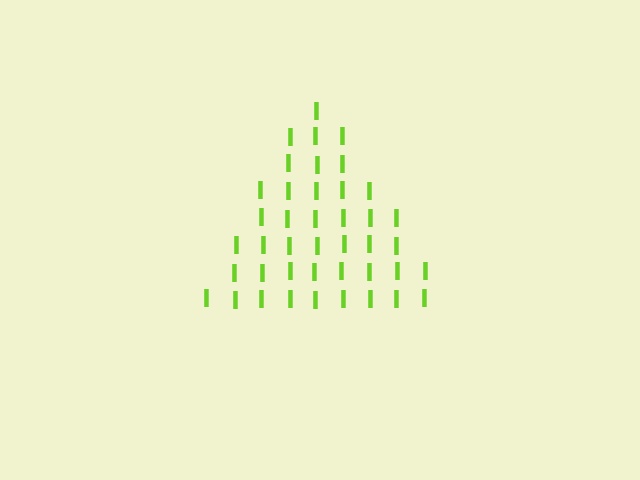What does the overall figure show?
The overall figure shows a triangle.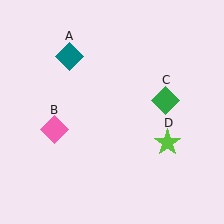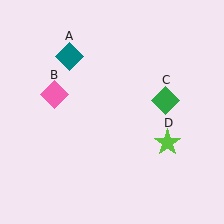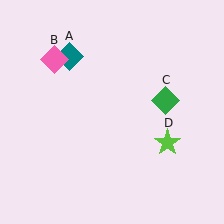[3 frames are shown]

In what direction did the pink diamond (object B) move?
The pink diamond (object B) moved up.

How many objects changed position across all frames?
1 object changed position: pink diamond (object B).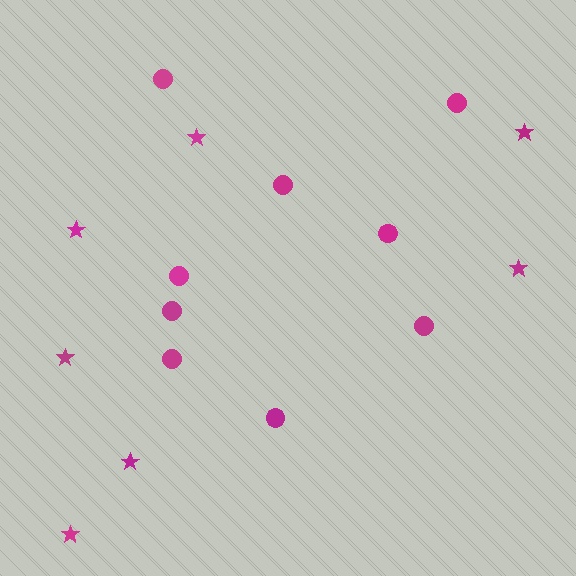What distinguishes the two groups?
There are 2 groups: one group of circles (9) and one group of stars (7).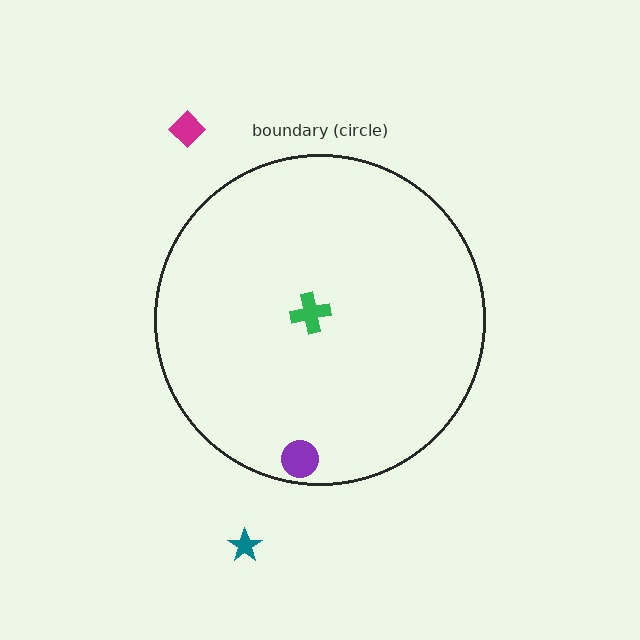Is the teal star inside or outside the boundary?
Outside.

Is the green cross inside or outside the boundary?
Inside.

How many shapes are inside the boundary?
2 inside, 2 outside.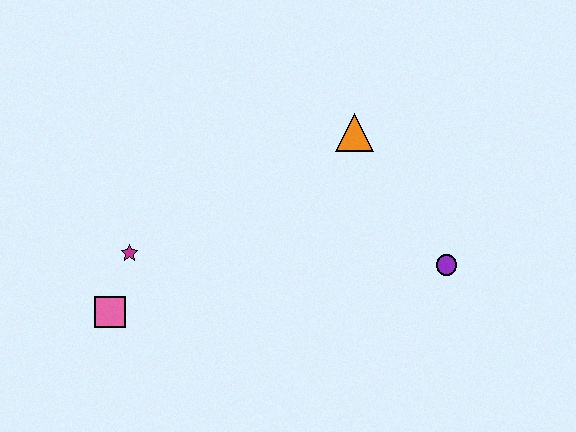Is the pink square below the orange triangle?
Yes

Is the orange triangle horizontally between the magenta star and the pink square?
No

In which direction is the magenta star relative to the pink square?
The magenta star is above the pink square.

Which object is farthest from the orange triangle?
The pink square is farthest from the orange triangle.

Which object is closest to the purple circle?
The orange triangle is closest to the purple circle.